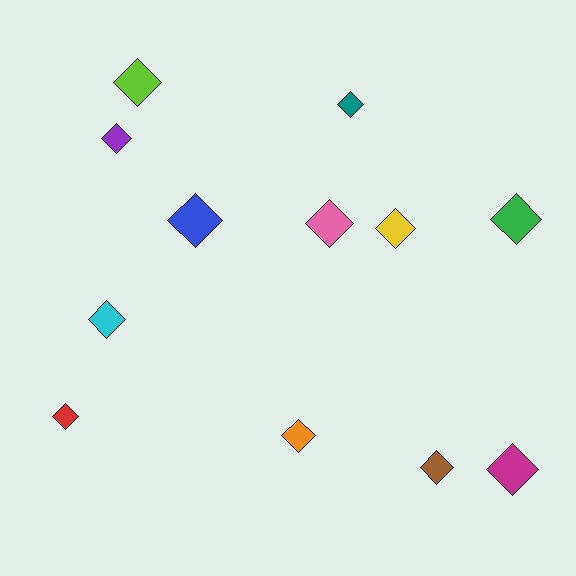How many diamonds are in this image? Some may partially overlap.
There are 12 diamonds.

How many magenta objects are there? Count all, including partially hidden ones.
There is 1 magenta object.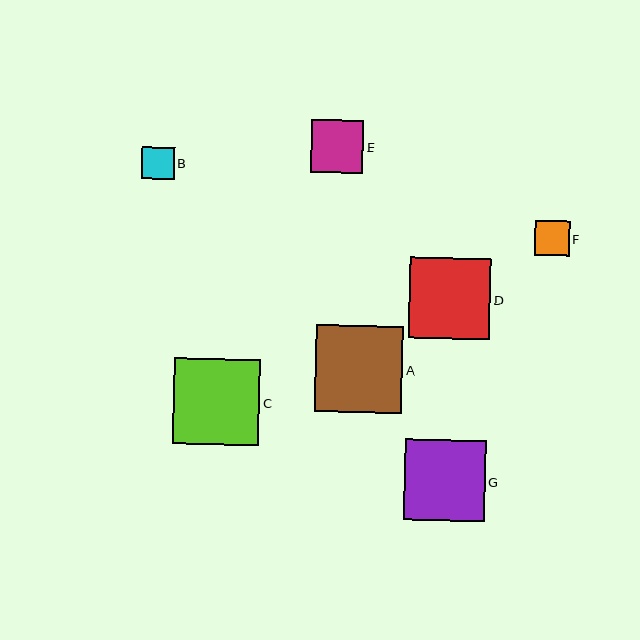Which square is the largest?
Square A is the largest with a size of approximately 87 pixels.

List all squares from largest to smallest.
From largest to smallest: A, C, D, G, E, F, B.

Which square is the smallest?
Square B is the smallest with a size of approximately 33 pixels.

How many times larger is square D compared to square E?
Square D is approximately 1.6 times the size of square E.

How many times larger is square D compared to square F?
Square D is approximately 2.3 times the size of square F.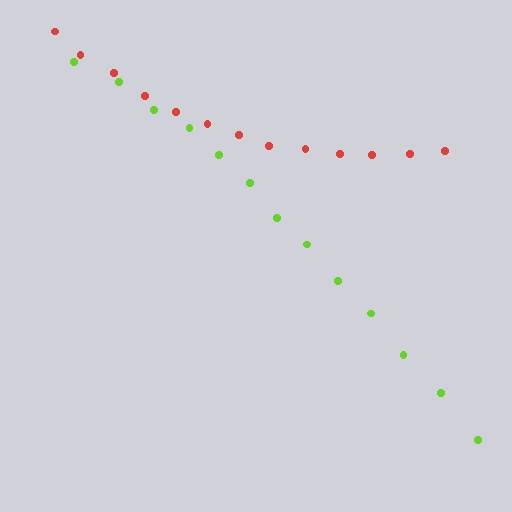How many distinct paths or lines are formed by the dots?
There are 2 distinct paths.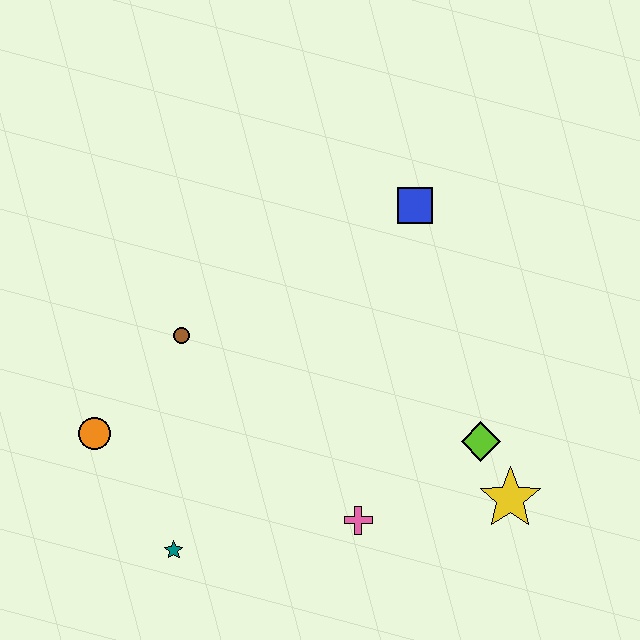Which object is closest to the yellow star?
The lime diamond is closest to the yellow star.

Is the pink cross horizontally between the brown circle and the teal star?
No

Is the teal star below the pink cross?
Yes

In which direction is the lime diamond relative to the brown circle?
The lime diamond is to the right of the brown circle.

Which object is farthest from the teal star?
The blue square is farthest from the teal star.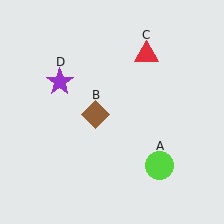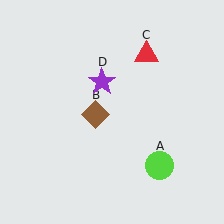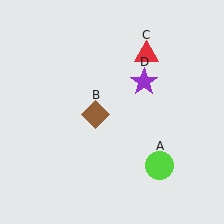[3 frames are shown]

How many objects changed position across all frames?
1 object changed position: purple star (object D).